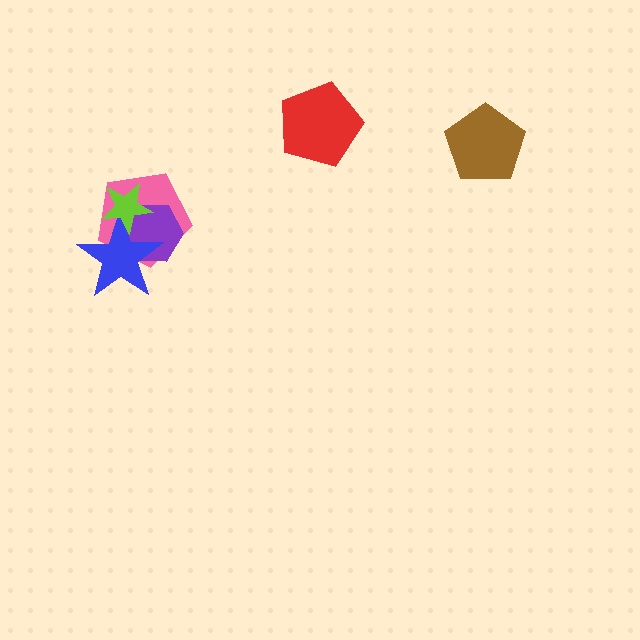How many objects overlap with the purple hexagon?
3 objects overlap with the purple hexagon.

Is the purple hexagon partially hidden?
Yes, it is partially covered by another shape.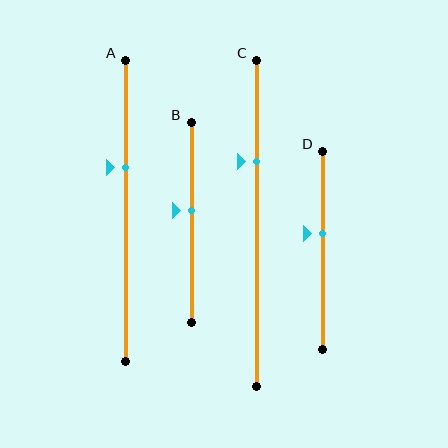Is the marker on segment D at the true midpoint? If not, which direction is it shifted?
No, the marker on segment D is shifted upward by about 9% of the segment length.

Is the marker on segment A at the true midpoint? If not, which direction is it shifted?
No, the marker on segment A is shifted upward by about 14% of the segment length.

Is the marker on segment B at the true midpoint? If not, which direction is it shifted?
No, the marker on segment B is shifted upward by about 6% of the segment length.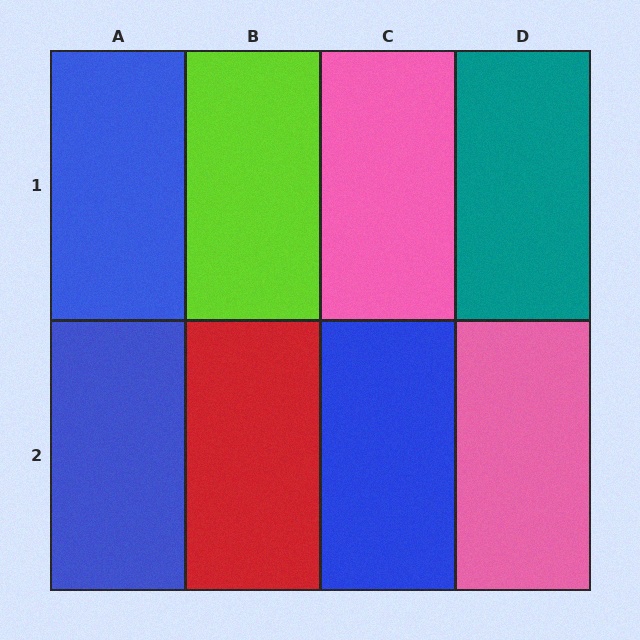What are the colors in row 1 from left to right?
Blue, lime, pink, teal.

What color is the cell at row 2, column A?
Blue.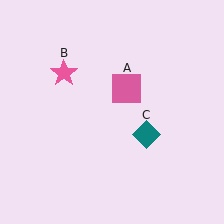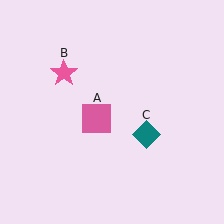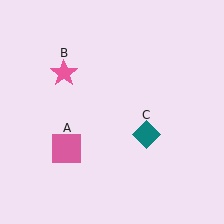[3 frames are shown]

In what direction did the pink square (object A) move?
The pink square (object A) moved down and to the left.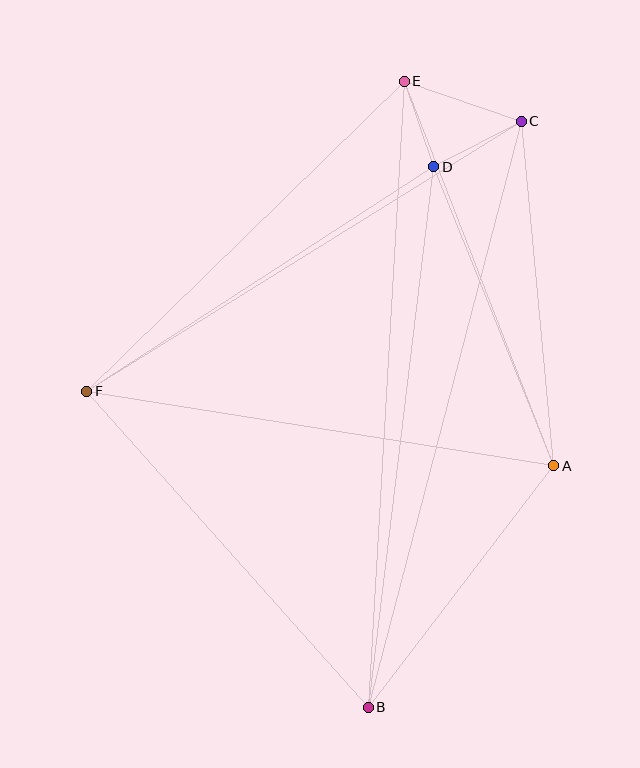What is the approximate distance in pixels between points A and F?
The distance between A and F is approximately 473 pixels.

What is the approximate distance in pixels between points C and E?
The distance between C and E is approximately 124 pixels.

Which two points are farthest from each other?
Points B and E are farthest from each other.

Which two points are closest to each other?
Points D and E are closest to each other.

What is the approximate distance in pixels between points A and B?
The distance between A and B is approximately 305 pixels.